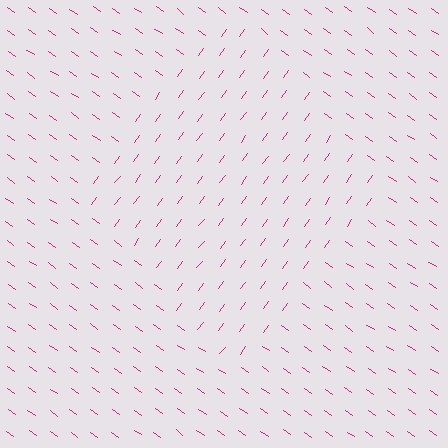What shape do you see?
I see a diamond.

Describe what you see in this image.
The image is filled with small magenta line segments. A diamond region in the image has lines oriented differently from the surrounding lines, creating a visible texture boundary.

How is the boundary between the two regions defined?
The boundary is defined purely by a change in line orientation (approximately 89 degrees difference). All lines are the same color and thickness.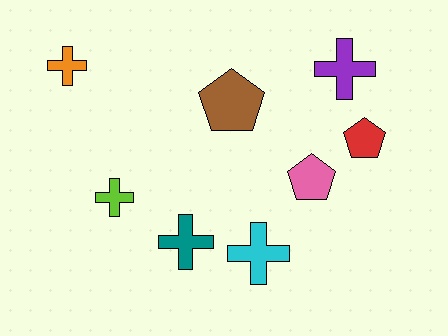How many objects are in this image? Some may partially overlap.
There are 8 objects.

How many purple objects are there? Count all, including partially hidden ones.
There is 1 purple object.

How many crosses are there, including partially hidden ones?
There are 5 crosses.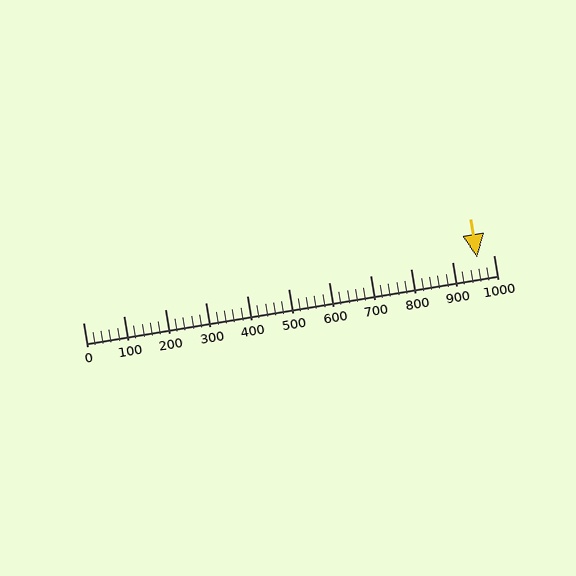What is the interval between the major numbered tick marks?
The major tick marks are spaced 100 units apart.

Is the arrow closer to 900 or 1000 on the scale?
The arrow is closer to 1000.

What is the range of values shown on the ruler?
The ruler shows values from 0 to 1000.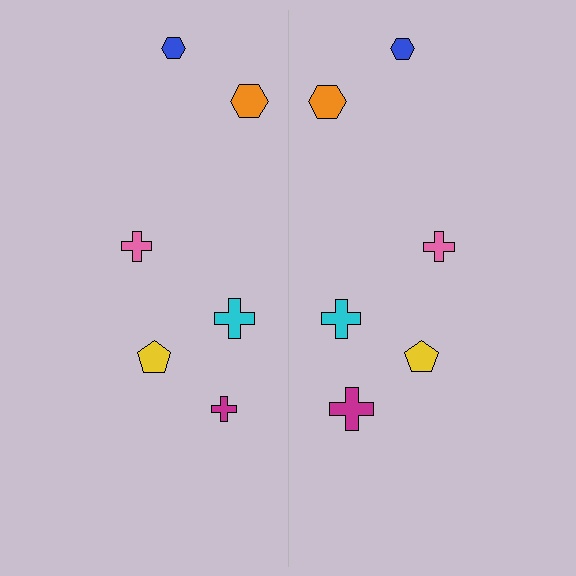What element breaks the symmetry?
The magenta cross on the right side has a different size than its mirror counterpart.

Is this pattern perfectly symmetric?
No, the pattern is not perfectly symmetric. The magenta cross on the right side has a different size than its mirror counterpart.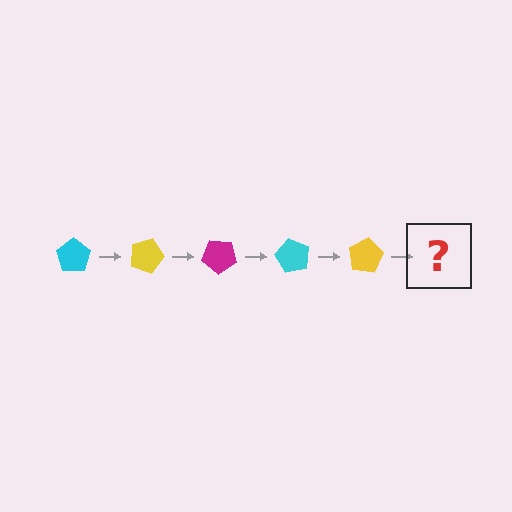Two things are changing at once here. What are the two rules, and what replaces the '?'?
The two rules are that it rotates 20 degrees each step and the color cycles through cyan, yellow, and magenta. The '?' should be a magenta pentagon, rotated 100 degrees from the start.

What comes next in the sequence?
The next element should be a magenta pentagon, rotated 100 degrees from the start.